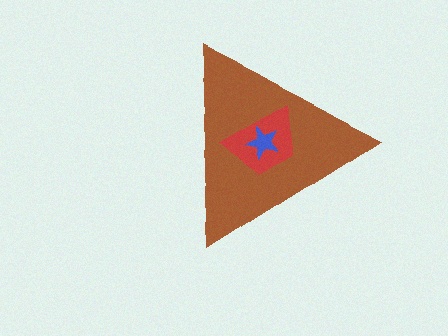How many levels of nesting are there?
3.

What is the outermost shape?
The brown triangle.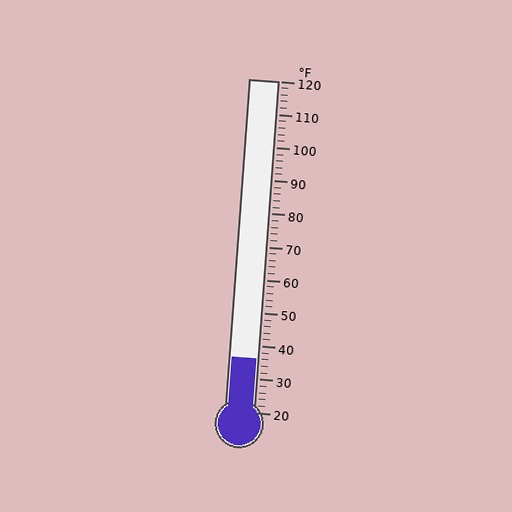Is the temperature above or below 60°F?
The temperature is below 60°F.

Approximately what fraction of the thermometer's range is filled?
The thermometer is filled to approximately 15% of its range.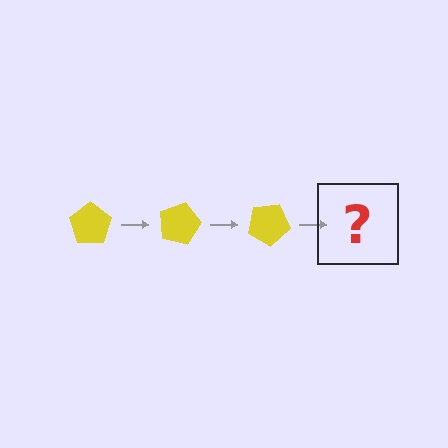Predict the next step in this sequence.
The next step is a yellow pentagon rotated 45 degrees.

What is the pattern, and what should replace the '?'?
The pattern is that the pentagon rotates 15 degrees each step. The '?' should be a yellow pentagon rotated 45 degrees.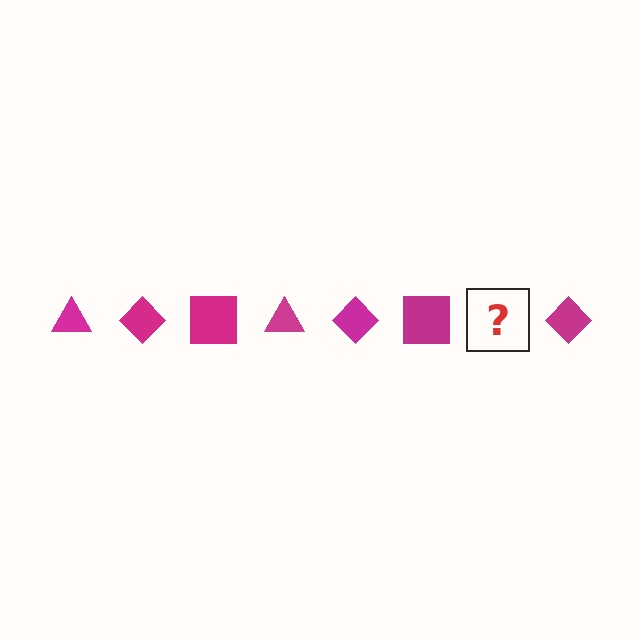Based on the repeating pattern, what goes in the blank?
The blank should be a magenta triangle.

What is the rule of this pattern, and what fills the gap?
The rule is that the pattern cycles through triangle, diamond, square shapes in magenta. The gap should be filled with a magenta triangle.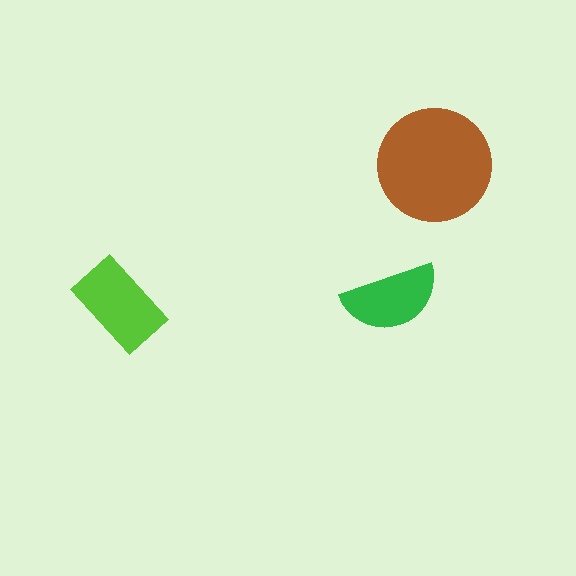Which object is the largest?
The brown circle.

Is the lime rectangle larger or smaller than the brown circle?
Smaller.